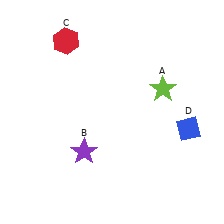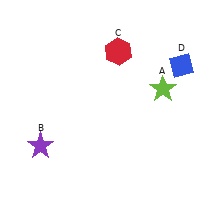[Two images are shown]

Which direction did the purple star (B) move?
The purple star (B) moved left.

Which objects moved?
The objects that moved are: the purple star (B), the red hexagon (C), the blue diamond (D).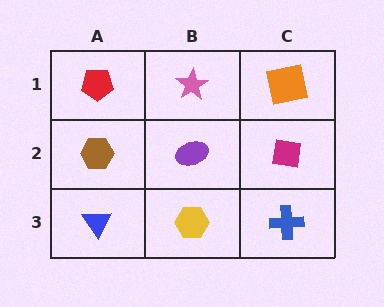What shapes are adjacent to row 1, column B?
A purple ellipse (row 2, column B), a red pentagon (row 1, column A), an orange square (row 1, column C).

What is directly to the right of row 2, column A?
A purple ellipse.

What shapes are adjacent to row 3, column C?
A magenta square (row 2, column C), a yellow hexagon (row 3, column B).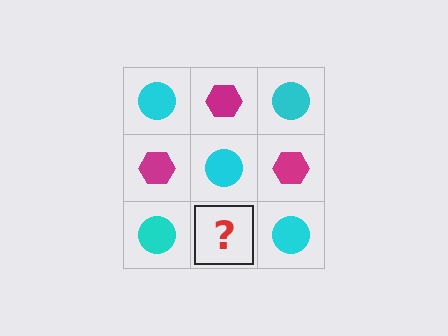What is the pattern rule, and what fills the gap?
The rule is that it alternates cyan circle and magenta hexagon in a checkerboard pattern. The gap should be filled with a magenta hexagon.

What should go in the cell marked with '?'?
The missing cell should contain a magenta hexagon.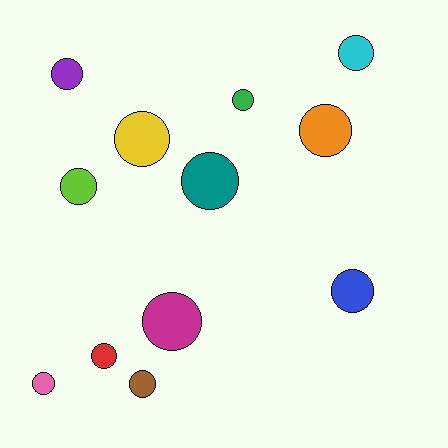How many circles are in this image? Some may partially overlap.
There are 12 circles.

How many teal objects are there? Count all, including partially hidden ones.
There is 1 teal object.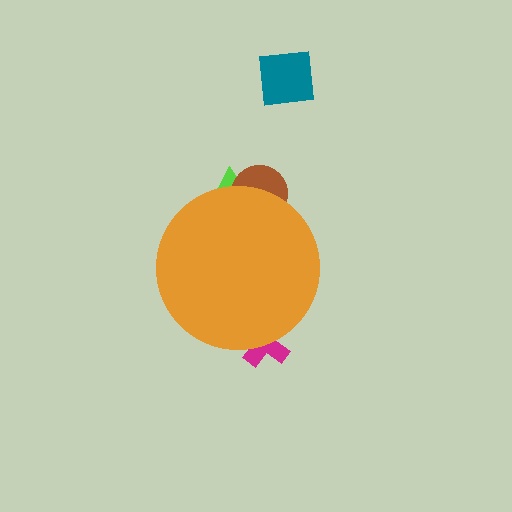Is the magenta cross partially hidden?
Yes, the magenta cross is partially hidden behind the orange circle.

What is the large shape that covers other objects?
An orange circle.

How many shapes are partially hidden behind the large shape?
3 shapes are partially hidden.